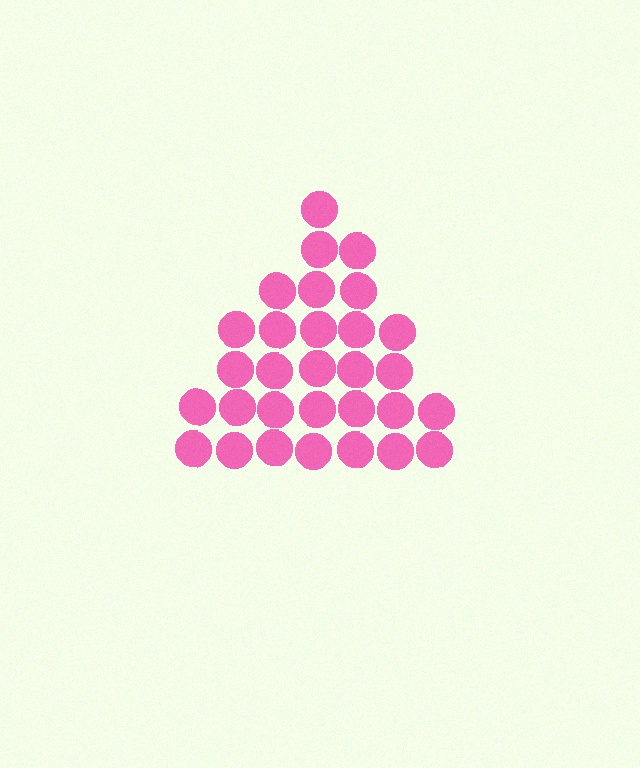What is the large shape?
The large shape is a triangle.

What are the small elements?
The small elements are circles.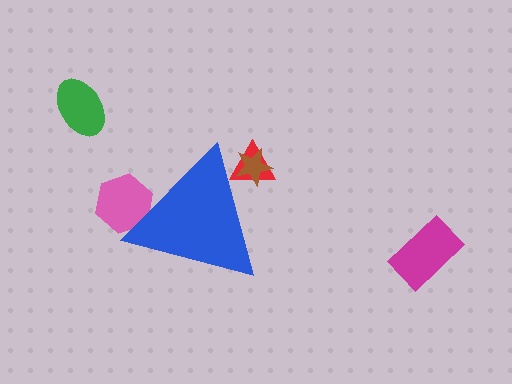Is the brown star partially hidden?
Yes, the brown star is partially hidden behind the blue triangle.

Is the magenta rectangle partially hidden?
No, the magenta rectangle is fully visible.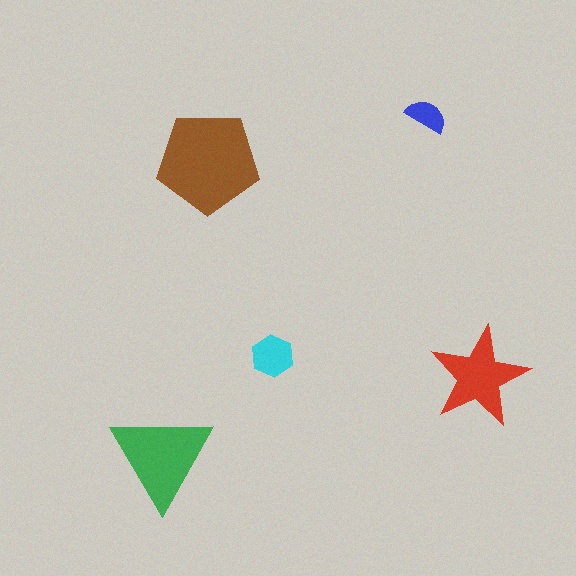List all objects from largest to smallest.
The brown pentagon, the green triangle, the red star, the cyan hexagon, the blue semicircle.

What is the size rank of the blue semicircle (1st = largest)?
5th.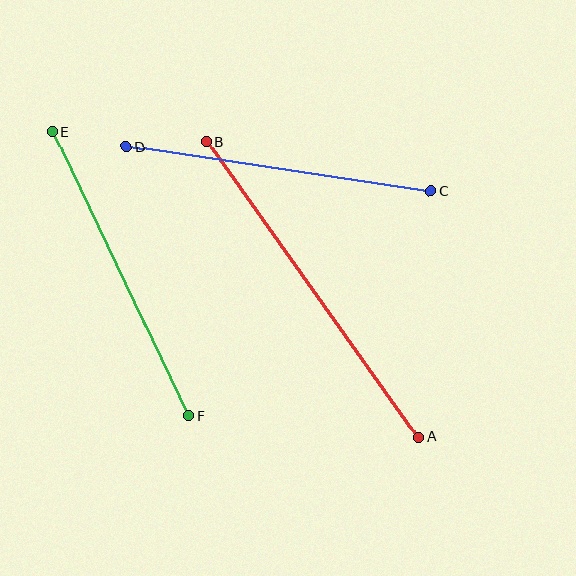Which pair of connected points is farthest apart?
Points A and B are farthest apart.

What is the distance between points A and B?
The distance is approximately 363 pixels.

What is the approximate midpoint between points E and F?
The midpoint is at approximately (121, 274) pixels.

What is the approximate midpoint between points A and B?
The midpoint is at approximately (313, 289) pixels.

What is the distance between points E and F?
The distance is approximately 315 pixels.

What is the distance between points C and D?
The distance is approximately 307 pixels.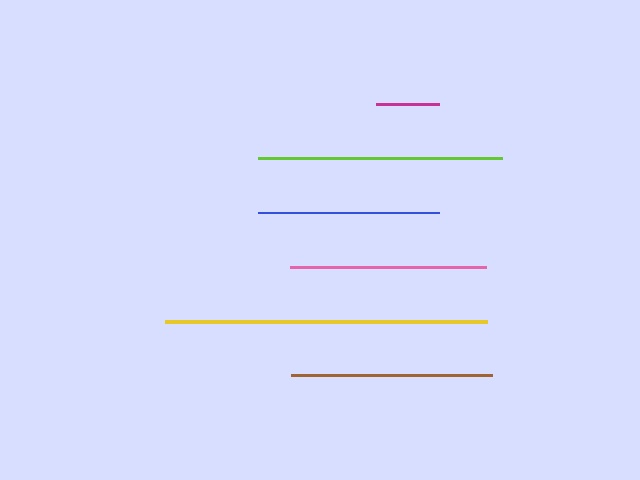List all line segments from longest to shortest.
From longest to shortest: yellow, lime, brown, pink, blue, magenta.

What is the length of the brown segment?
The brown segment is approximately 202 pixels long.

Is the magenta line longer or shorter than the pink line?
The pink line is longer than the magenta line.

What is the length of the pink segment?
The pink segment is approximately 197 pixels long.